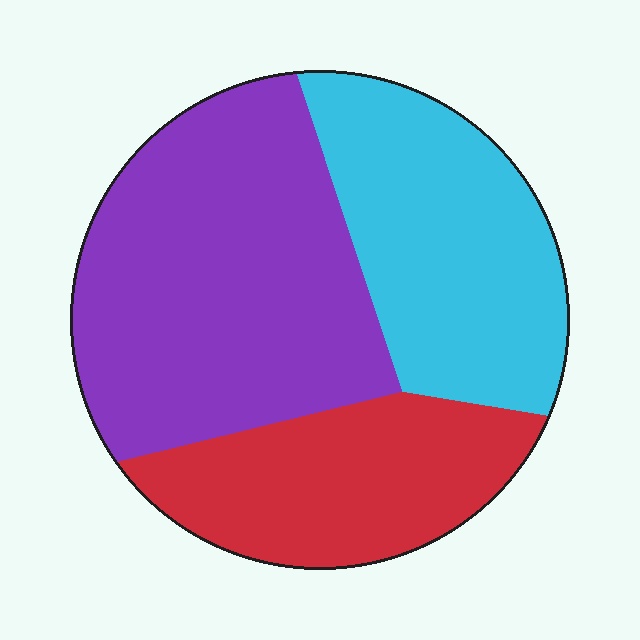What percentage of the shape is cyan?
Cyan covers 30% of the shape.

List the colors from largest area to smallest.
From largest to smallest: purple, cyan, red.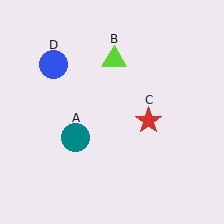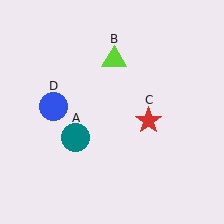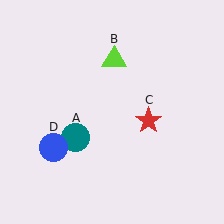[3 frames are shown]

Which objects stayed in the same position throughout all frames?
Teal circle (object A) and lime triangle (object B) and red star (object C) remained stationary.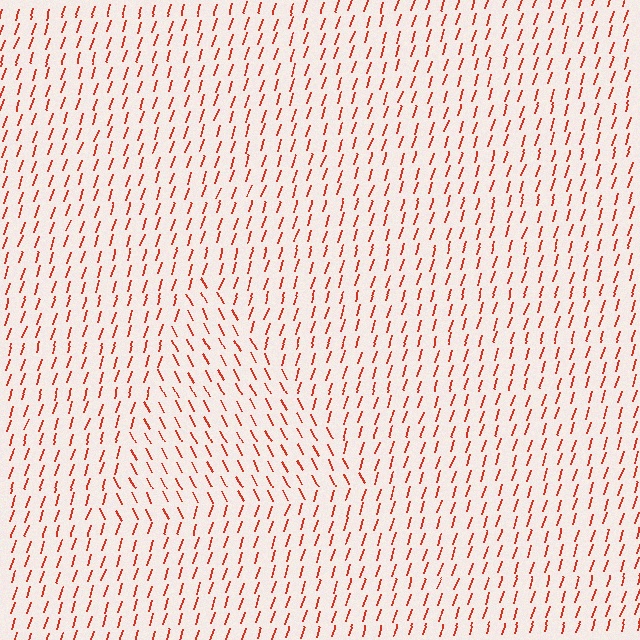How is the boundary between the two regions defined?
The boundary is defined purely by a change in line orientation (approximately 45 degrees difference). All lines are the same color and thickness.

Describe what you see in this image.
The image is filled with small red line segments. A triangle region in the image has lines oriented differently from the surrounding lines, creating a visible texture boundary.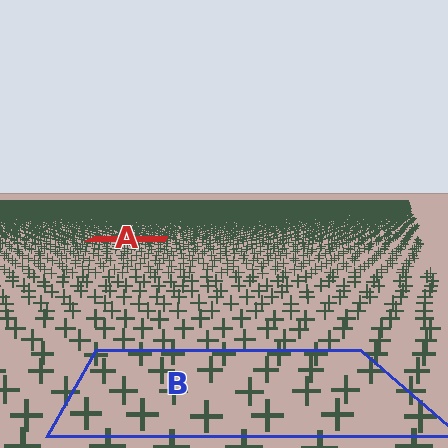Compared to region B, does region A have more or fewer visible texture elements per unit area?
Region A has more texture elements per unit area — they are packed more densely because it is farther away.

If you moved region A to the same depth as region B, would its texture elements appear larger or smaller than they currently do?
They would appear larger. At a closer depth, the same texture elements are projected at a bigger on-screen size.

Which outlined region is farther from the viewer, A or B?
Region A is farther from the viewer — the texture elements inside it appear smaller and more densely packed.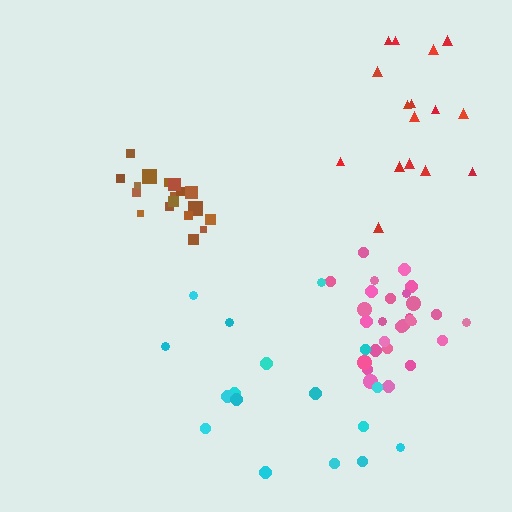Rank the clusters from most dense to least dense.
brown, pink, red, cyan.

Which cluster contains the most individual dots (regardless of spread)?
Pink (28).